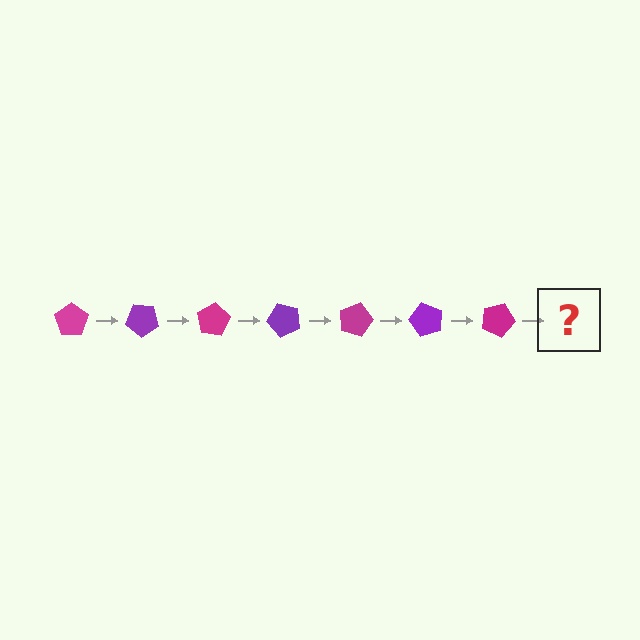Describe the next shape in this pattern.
It should be a purple pentagon, rotated 280 degrees from the start.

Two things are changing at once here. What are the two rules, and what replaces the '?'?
The two rules are that it rotates 40 degrees each step and the color cycles through magenta and purple. The '?' should be a purple pentagon, rotated 280 degrees from the start.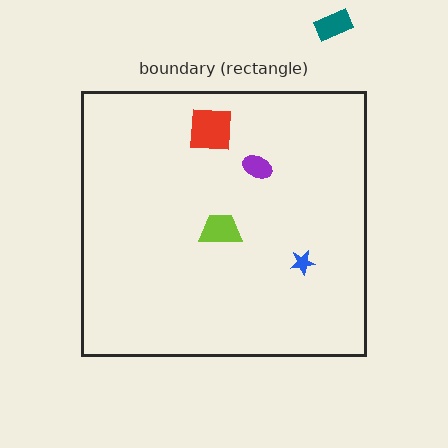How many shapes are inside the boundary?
4 inside, 1 outside.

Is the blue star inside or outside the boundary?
Inside.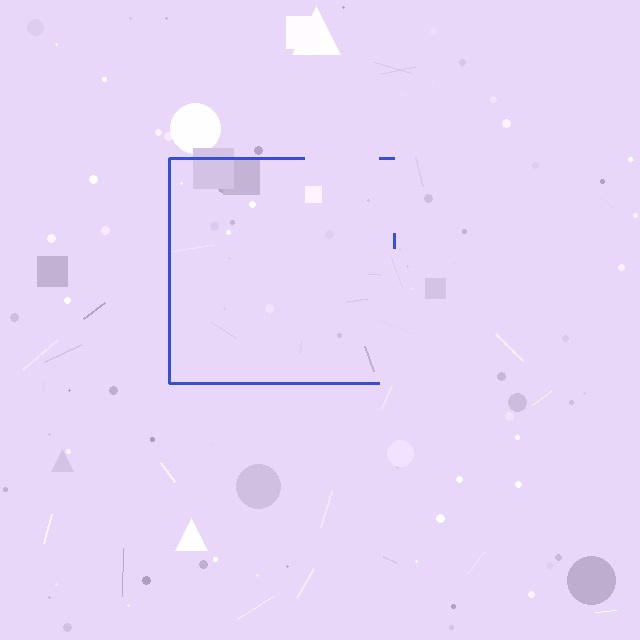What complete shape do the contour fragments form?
The contour fragments form a square.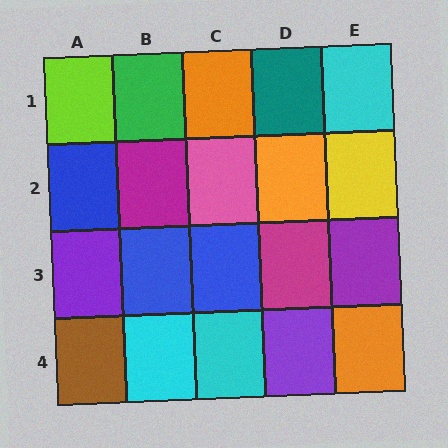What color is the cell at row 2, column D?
Orange.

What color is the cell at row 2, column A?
Blue.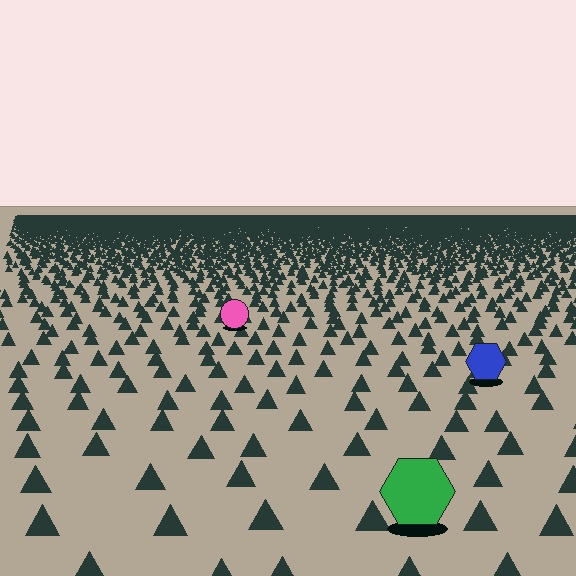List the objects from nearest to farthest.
From nearest to farthest: the green hexagon, the blue hexagon, the pink circle.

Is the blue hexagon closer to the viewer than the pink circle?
Yes. The blue hexagon is closer — you can tell from the texture gradient: the ground texture is coarser near it.